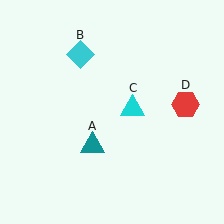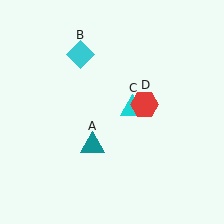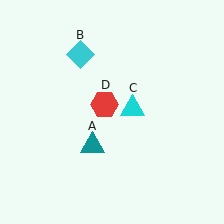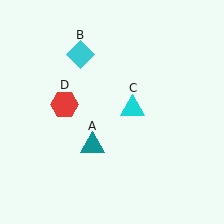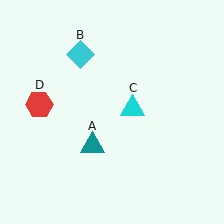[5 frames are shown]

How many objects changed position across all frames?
1 object changed position: red hexagon (object D).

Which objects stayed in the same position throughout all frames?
Teal triangle (object A) and cyan diamond (object B) and cyan triangle (object C) remained stationary.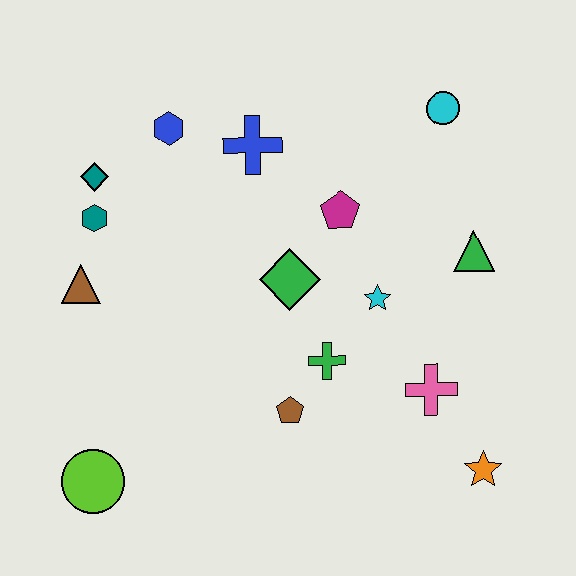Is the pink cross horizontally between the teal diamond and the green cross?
No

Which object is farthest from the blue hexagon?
The orange star is farthest from the blue hexagon.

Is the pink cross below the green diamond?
Yes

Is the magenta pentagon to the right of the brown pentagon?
Yes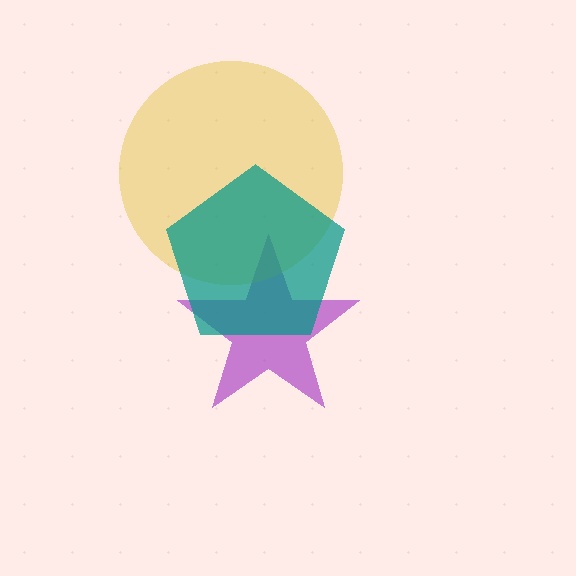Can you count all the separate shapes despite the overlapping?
Yes, there are 3 separate shapes.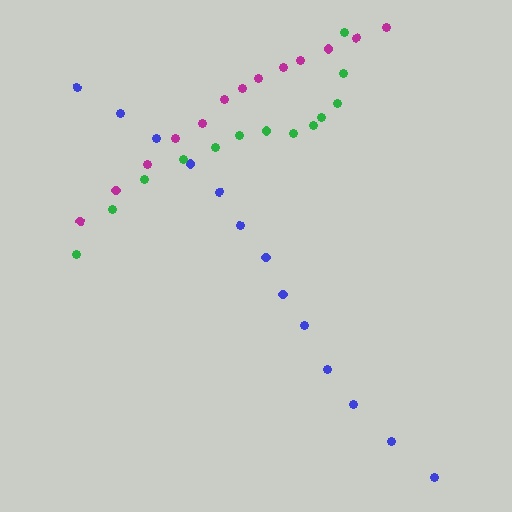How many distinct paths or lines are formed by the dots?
There are 3 distinct paths.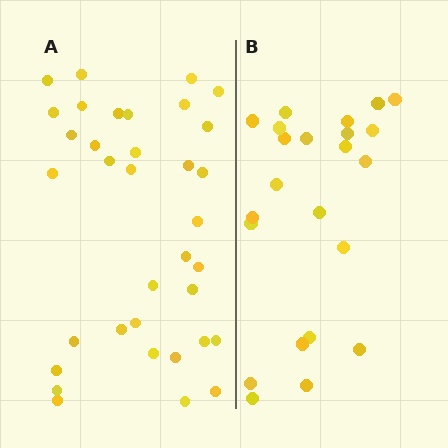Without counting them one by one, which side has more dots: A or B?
Region A (the left region) has more dots.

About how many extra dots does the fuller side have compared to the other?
Region A has roughly 12 or so more dots than region B.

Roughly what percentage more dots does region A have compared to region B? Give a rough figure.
About 50% more.